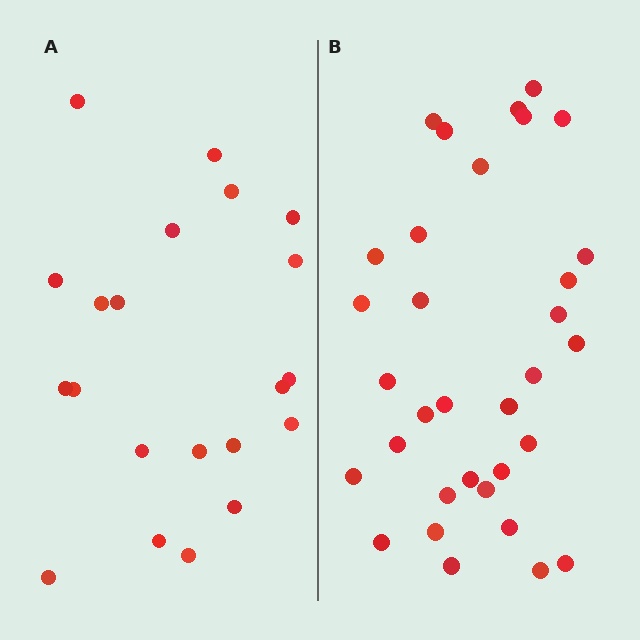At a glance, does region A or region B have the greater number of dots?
Region B (the right region) has more dots.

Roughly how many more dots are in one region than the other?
Region B has roughly 12 or so more dots than region A.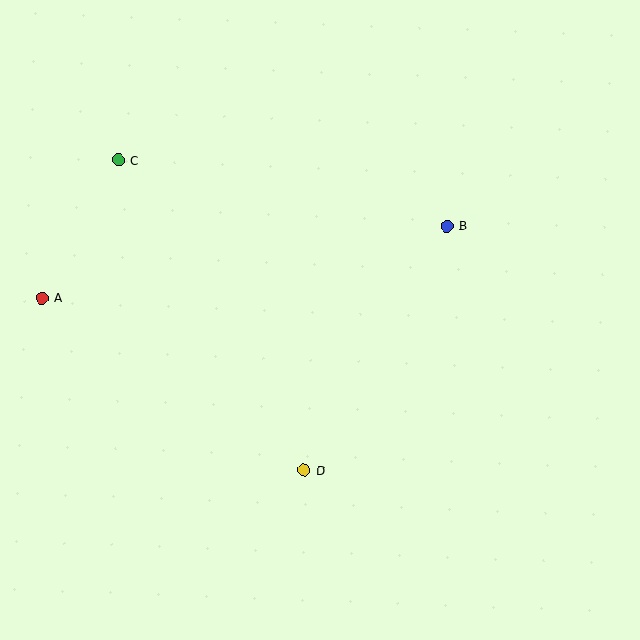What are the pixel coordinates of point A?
Point A is at (42, 298).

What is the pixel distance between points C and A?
The distance between C and A is 158 pixels.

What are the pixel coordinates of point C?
Point C is at (118, 160).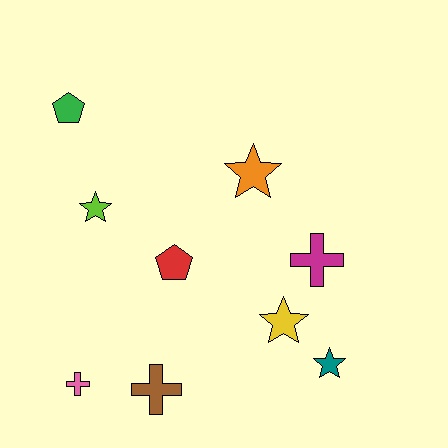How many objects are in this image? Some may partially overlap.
There are 9 objects.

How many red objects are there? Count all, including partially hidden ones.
There is 1 red object.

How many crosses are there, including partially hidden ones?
There are 3 crosses.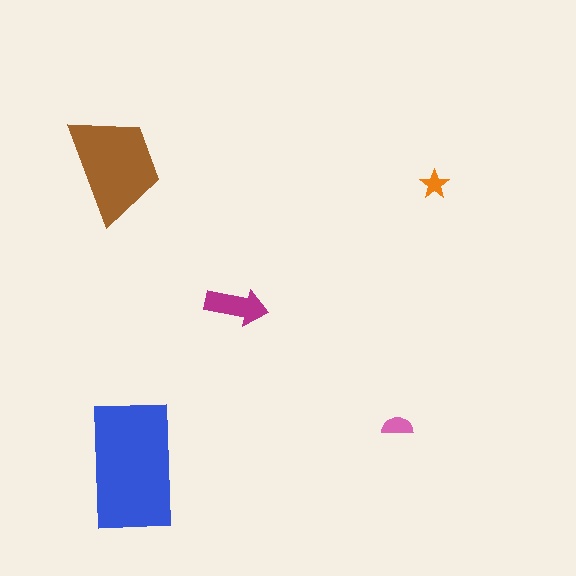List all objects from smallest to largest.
The orange star, the pink semicircle, the magenta arrow, the brown trapezoid, the blue rectangle.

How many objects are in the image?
There are 5 objects in the image.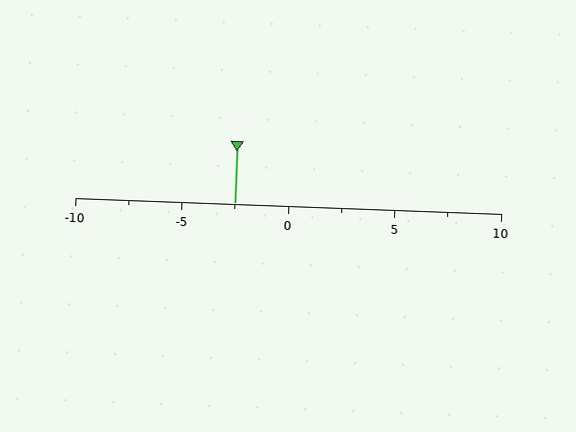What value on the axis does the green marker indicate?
The marker indicates approximately -2.5.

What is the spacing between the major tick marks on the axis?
The major ticks are spaced 5 apart.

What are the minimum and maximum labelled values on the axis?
The axis runs from -10 to 10.